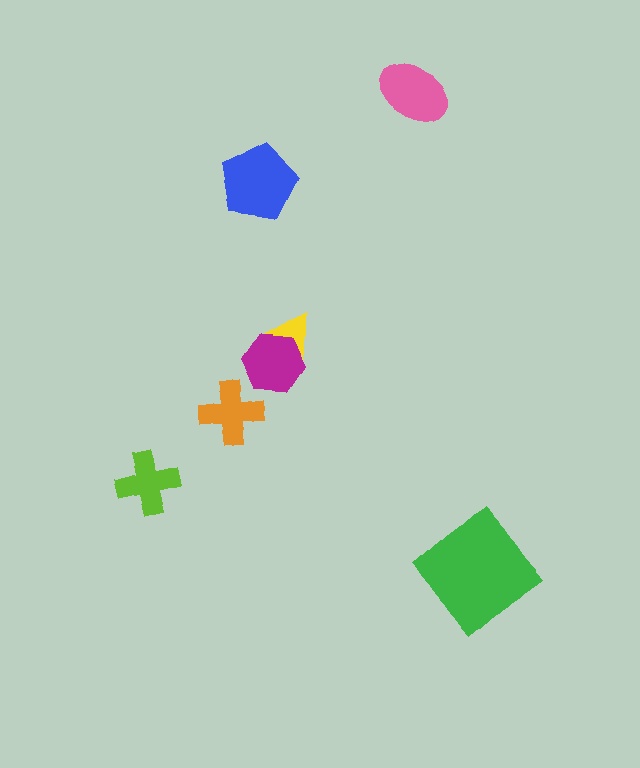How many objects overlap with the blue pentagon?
0 objects overlap with the blue pentagon.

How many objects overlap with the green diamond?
0 objects overlap with the green diamond.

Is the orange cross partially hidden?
No, no other shape covers it.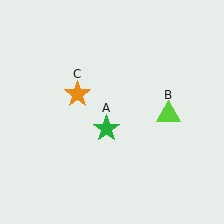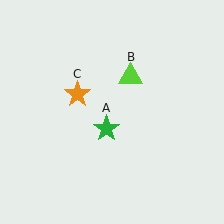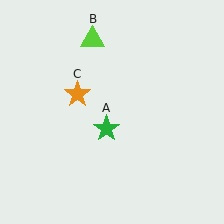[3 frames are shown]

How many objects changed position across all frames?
1 object changed position: lime triangle (object B).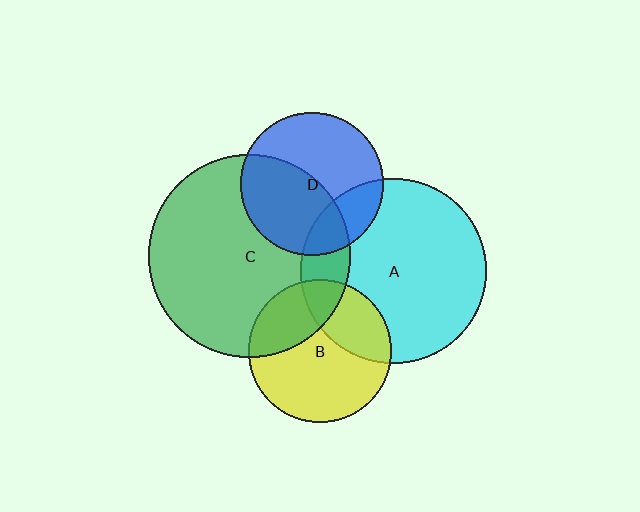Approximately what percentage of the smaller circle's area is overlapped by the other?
Approximately 15%.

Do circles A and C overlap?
Yes.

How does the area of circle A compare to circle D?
Approximately 1.7 times.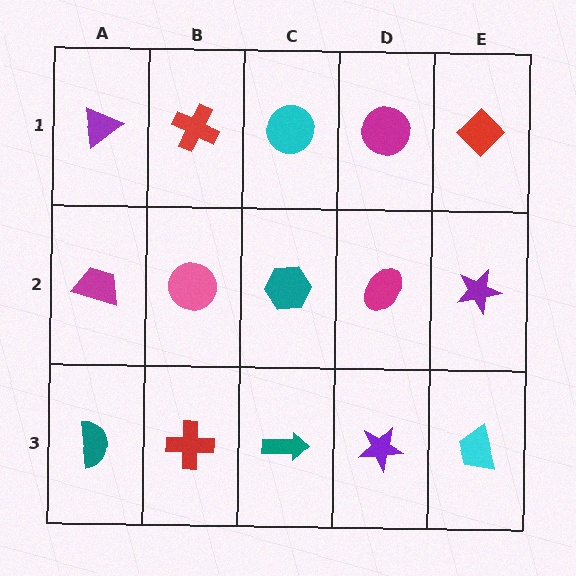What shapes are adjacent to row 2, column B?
A red cross (row 1, column B), a red cross (row 3, column B), a magenta trapezoid (row 2, column A), a teal hexagon (row 2, column C).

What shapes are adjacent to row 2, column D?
A magenta circle (row 1, column D), a purple star (row 3, column D), a teal hexagon (row 2, column C), a purple star (row 2, column E).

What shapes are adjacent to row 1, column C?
A teal hexagon (row 2, column C), a red cross (row 1, column B), a magenta circle (row 1, column D).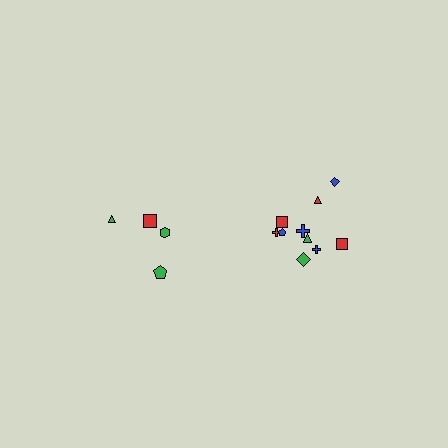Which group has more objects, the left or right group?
The right group.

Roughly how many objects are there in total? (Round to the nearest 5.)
Roughly 15 objects in total.